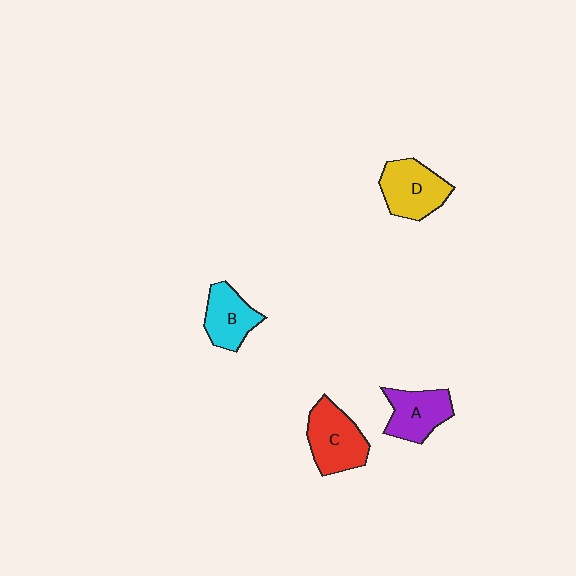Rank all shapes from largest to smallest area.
From largest to smallest: C (red), D (yellow), A (purple), B (cyan).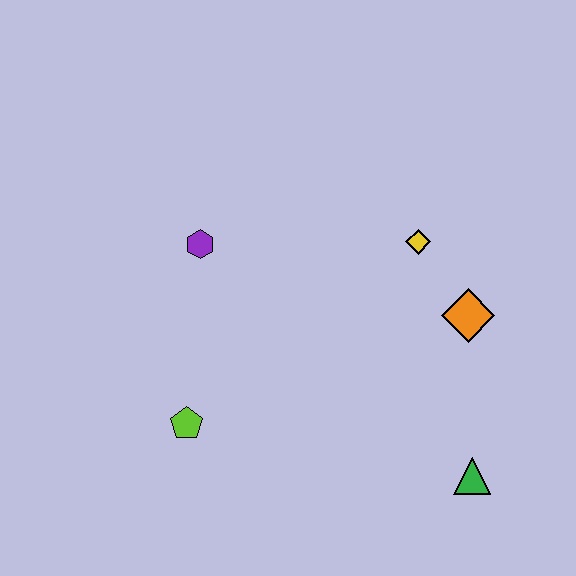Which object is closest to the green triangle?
The orange diamond is closest to the green triangle.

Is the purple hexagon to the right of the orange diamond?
No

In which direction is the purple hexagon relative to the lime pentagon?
The purple hexagon is above the lime pentagon.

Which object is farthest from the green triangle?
The purple hexagon is farthest from the green triangle.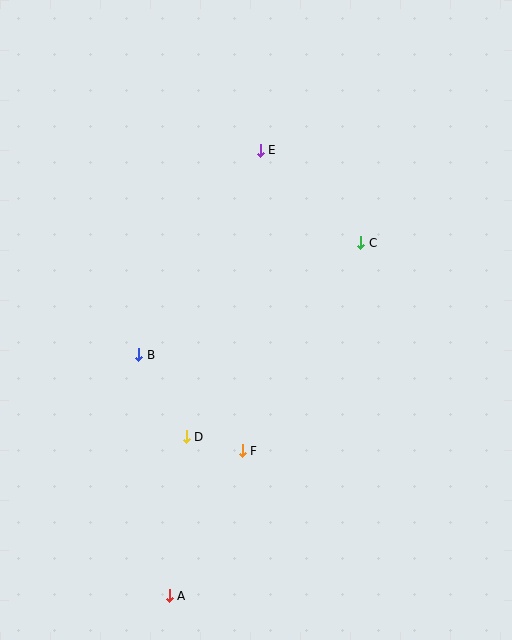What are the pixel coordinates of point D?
Point D is at (186, 437).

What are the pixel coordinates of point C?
Point C is at (361, 243).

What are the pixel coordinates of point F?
Point F is at (242, 451).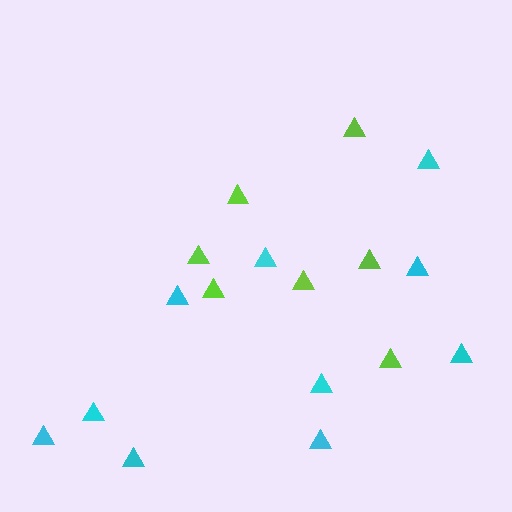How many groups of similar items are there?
There are 2 groups: one group of cyan triangles (10) and one group of lime triangles (7).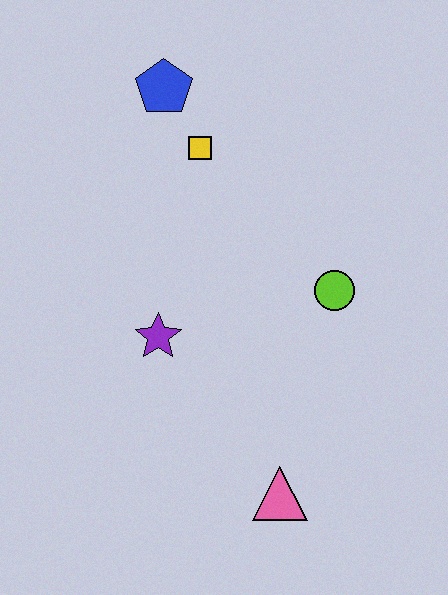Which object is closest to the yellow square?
The blue pentagon is closest to the yellow square.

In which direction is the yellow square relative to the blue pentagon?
The yellow square is below the blue pentagon.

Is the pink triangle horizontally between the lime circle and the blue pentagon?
Yes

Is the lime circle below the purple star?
No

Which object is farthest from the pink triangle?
The blue pentagon is farthest from the pink triangle.